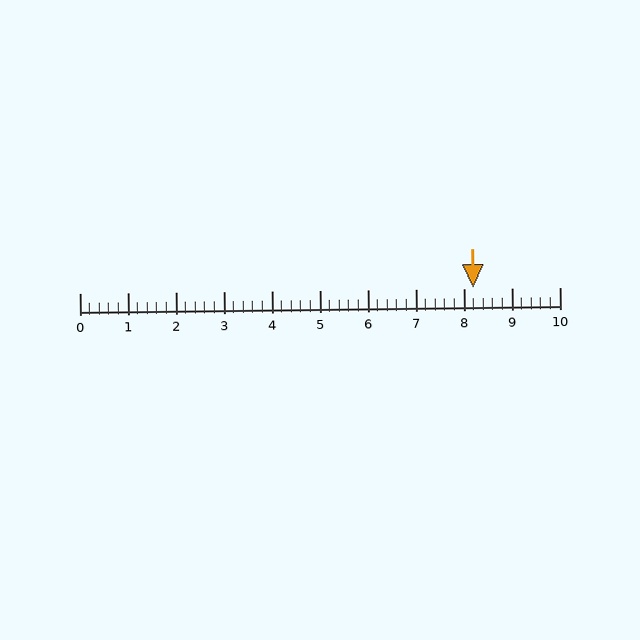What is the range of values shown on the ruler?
The ruler shows values from 0 to 10.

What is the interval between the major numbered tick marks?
The major tick marks are spaced 1 units apart.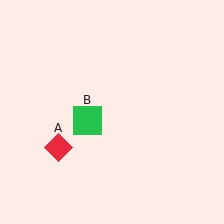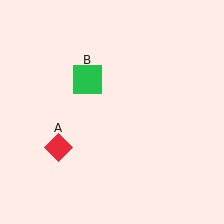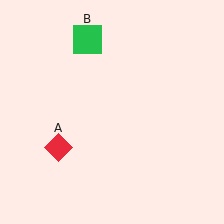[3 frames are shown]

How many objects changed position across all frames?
1 object changed position: green square (object B).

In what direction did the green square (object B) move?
The green square (object B) moved up.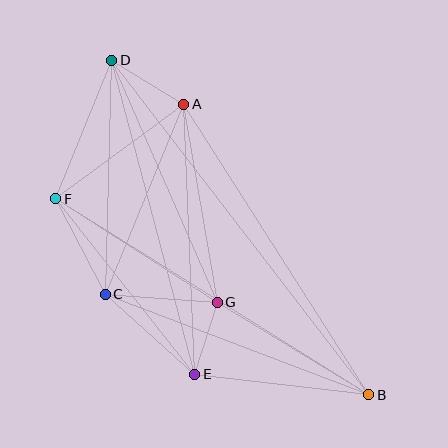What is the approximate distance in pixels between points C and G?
The distance between C and G is approximately 112 pixels.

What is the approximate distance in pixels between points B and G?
The distance between B and G is approximately 178 pixels.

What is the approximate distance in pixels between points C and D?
The distance between C and D is approximately 234 pixels.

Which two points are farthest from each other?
Points B and D are farthest from each other.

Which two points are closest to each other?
Points E and G are closest to each other.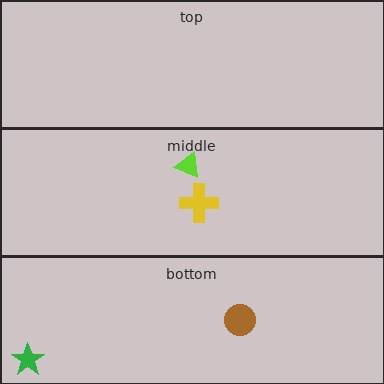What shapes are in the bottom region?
The green star, the brown circle.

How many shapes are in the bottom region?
2.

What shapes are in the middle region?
The yellow cross, the lime triangle.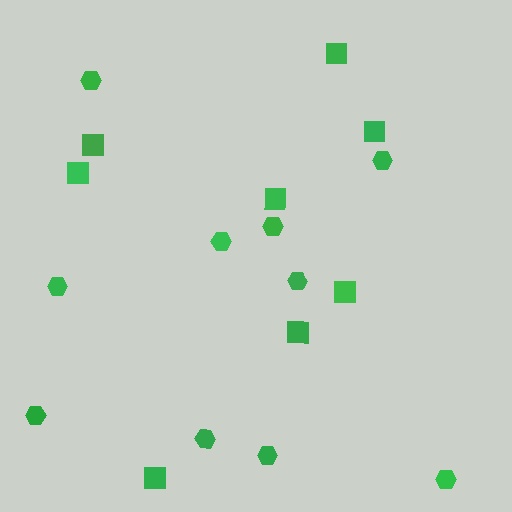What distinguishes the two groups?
There are 2 groups: one group of hexagons (10) and one group of squares (8).